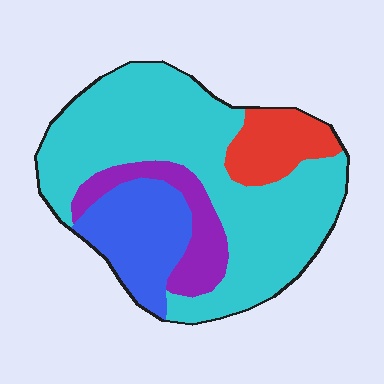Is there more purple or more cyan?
Cyan.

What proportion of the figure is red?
Red covers roughly 10% of the figure.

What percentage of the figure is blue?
Blue covers about 20% of the figure.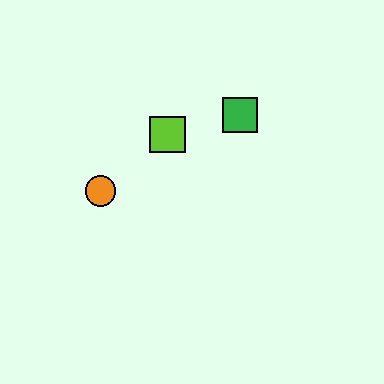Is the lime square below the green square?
Yes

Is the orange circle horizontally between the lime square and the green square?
No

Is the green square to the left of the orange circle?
No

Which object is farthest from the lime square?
The orange circle is farthest from the lime square.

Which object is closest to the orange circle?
The lime square is closest to the orange circle.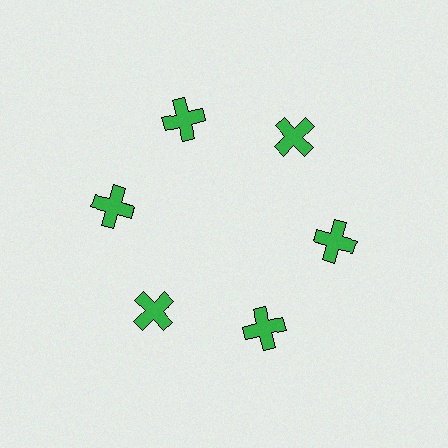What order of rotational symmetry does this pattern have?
This pattern has 6-fold rotational symmetry.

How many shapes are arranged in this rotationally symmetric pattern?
There are 6 shapes, arranged in 6 groups of 1.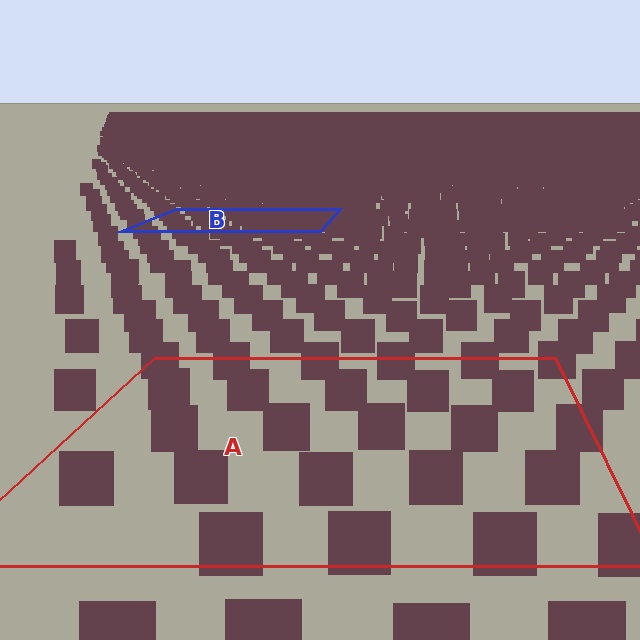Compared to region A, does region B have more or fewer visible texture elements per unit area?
Region B has more texture elements per unit area — they are packed more densely because it is farther away.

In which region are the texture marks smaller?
The texture marks are smaller in region B, because it is farther away.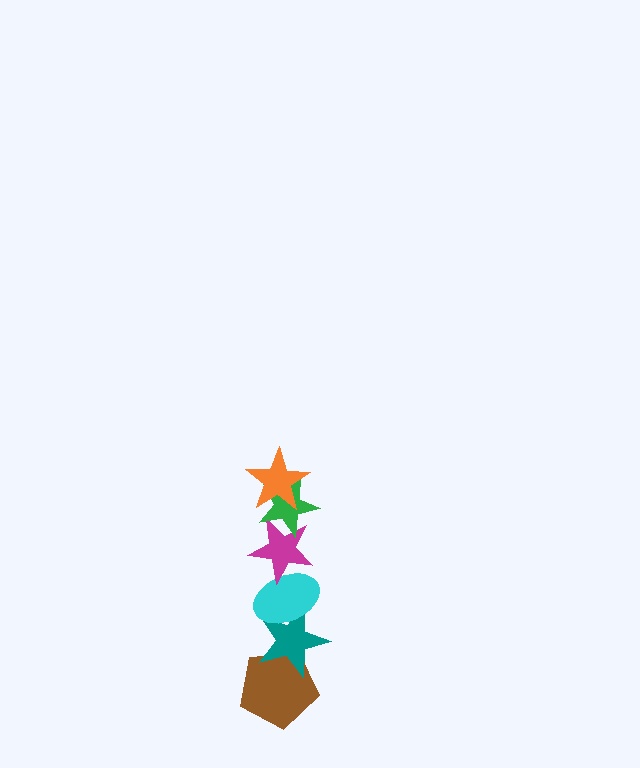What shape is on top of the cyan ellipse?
The magenta star is on top of the cyan ellipse.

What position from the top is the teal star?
The teal star is 5th from the top.